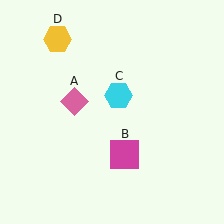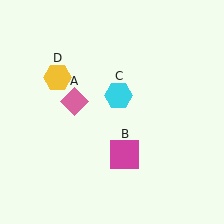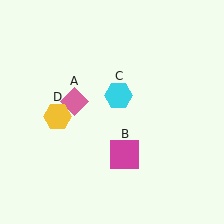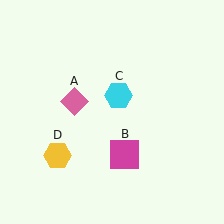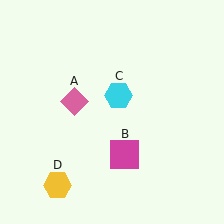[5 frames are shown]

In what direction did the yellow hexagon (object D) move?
The yellow hexagon (object D) moved down.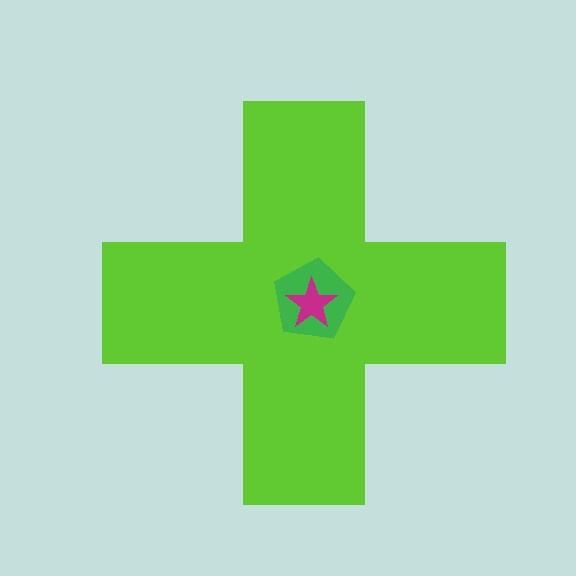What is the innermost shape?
The magenta star.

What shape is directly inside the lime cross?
The green pentagon.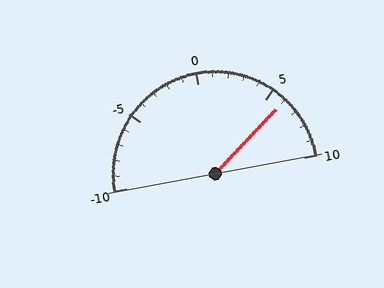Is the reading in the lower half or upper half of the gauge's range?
The reading is in the upper half of the range (-10 to 10).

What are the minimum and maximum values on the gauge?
The gauge ranges from -10 to 10.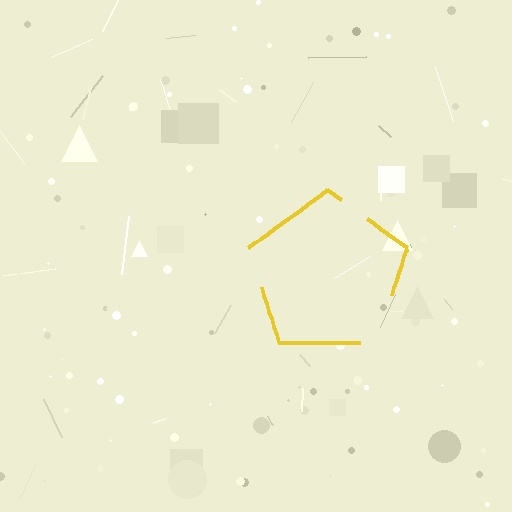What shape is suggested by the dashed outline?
The dashed outline suggests a pentagon.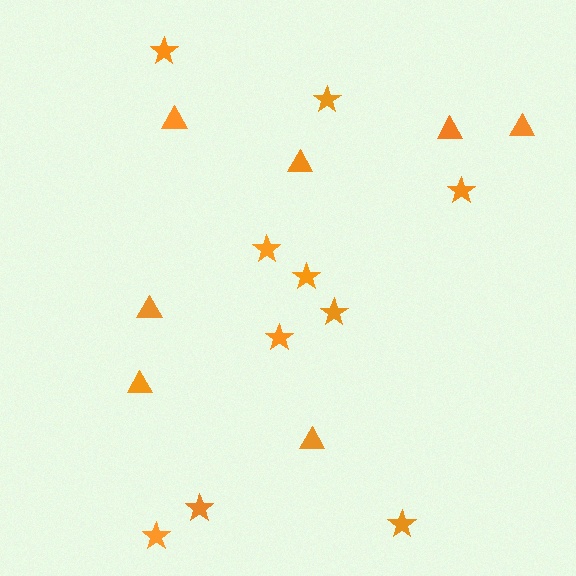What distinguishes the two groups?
There are 2 groups: one group of stars (10) and one group of triangles (7).